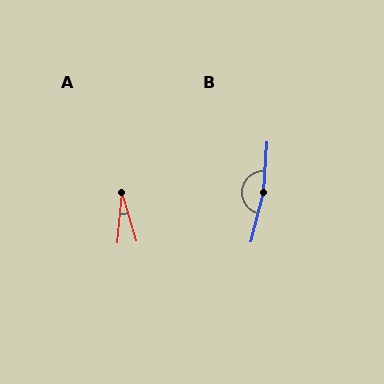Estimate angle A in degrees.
Approximately 22 degrees.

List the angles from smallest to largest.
A (22°), B (170°).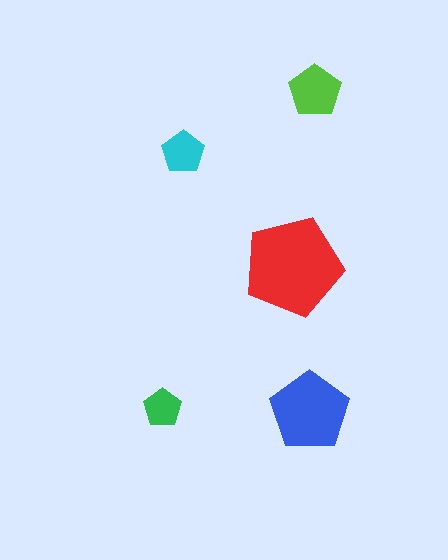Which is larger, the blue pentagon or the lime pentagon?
The blue one.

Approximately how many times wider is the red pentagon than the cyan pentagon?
About 2.5 times wider.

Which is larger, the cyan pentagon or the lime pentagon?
The lime one.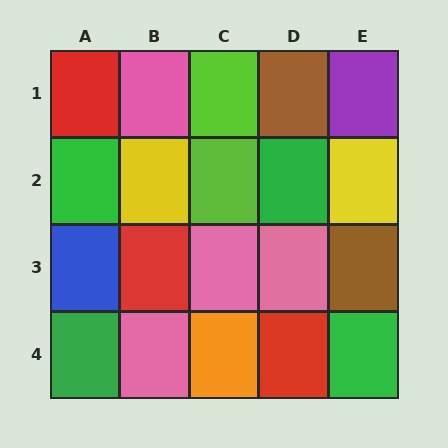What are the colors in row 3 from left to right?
Blue, red, pink, pink, brown.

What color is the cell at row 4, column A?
Green.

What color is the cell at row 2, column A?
Green.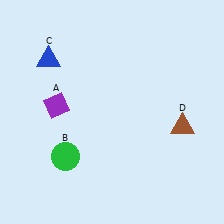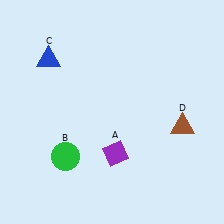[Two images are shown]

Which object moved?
The purple diamond (A) moved right.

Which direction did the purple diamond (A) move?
The purple diamond (A) moved right.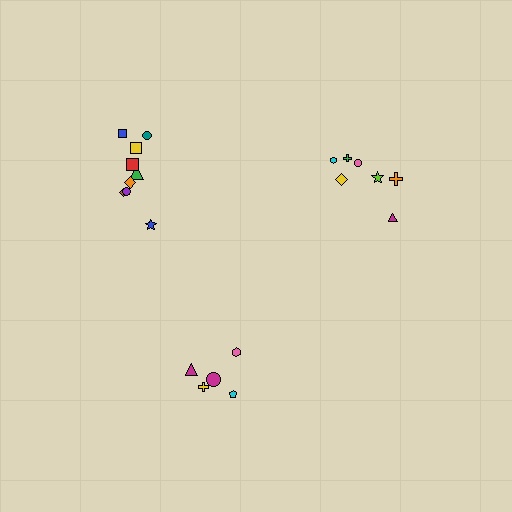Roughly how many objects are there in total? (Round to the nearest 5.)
Roughly 20 objects in total.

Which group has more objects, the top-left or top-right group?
The top-left group.